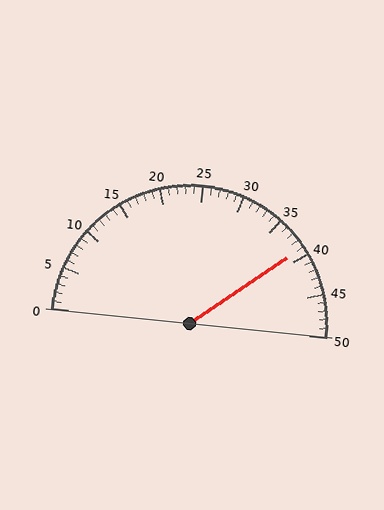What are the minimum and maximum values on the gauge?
The gauge ranges from 0 to 50.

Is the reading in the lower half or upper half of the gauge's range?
The reading is in the upper half of the range (0 to 50).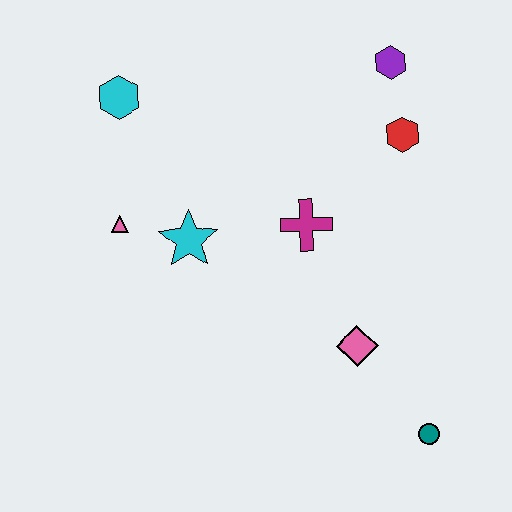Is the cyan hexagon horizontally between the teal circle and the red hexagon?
No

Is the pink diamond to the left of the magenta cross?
No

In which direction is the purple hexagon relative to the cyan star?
The purple hexagon is to the right of the cyan star.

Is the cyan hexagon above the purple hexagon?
No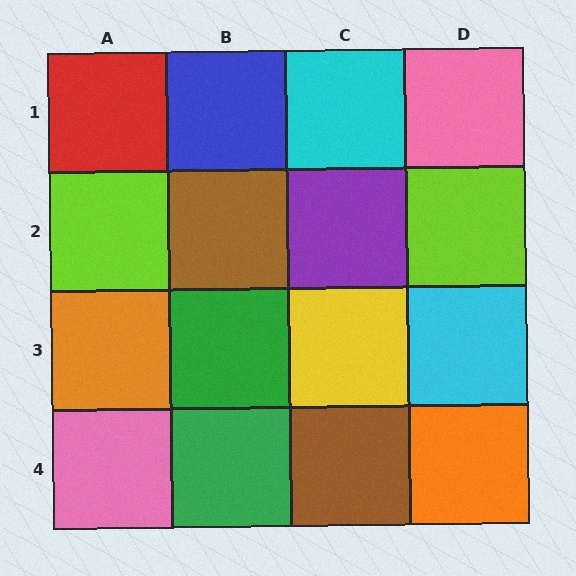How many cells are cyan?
2 cells are cyan.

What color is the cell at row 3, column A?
Orange.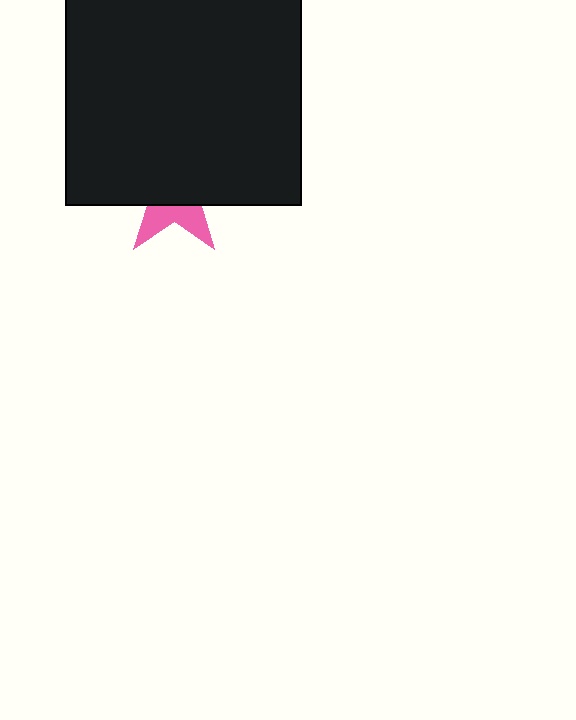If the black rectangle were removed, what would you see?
You would see the complete pink star.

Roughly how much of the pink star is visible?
A small part of it is visible (roughly 33%).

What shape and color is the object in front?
The object in front is a black rectangle.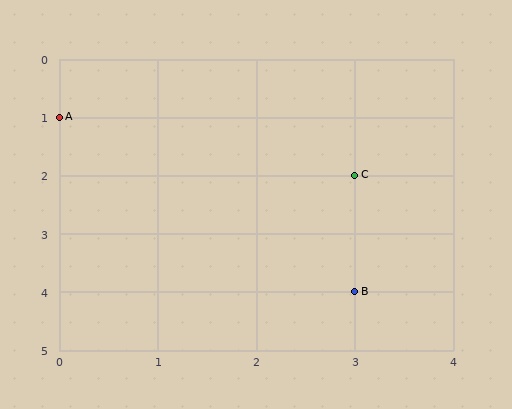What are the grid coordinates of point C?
Point C is at grid coordinates (3, 2).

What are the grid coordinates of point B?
Point B is at grid coordinates (3, 4).